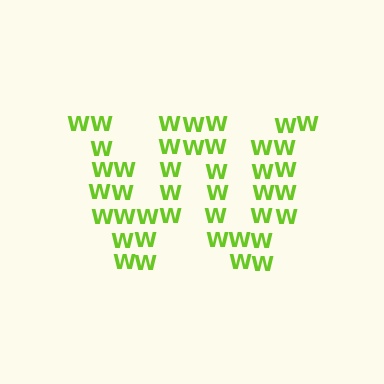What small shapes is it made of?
It is made of small letter W's.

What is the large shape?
The large shape is the letter W.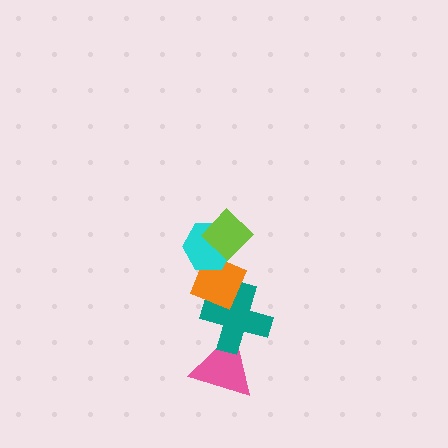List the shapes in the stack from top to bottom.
From top to bottom: the lime diamond, the cyan hexagon, the orange diamond, the teal cross, the pink triangle.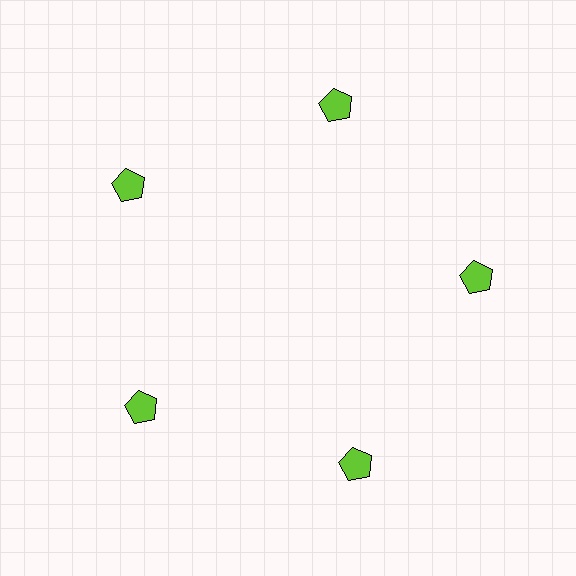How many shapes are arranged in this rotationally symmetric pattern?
There are 5 shapes, arranged in 5 groups of 1.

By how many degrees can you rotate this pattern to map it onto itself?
The pattern maps onto itself every 72 degrees of rotation.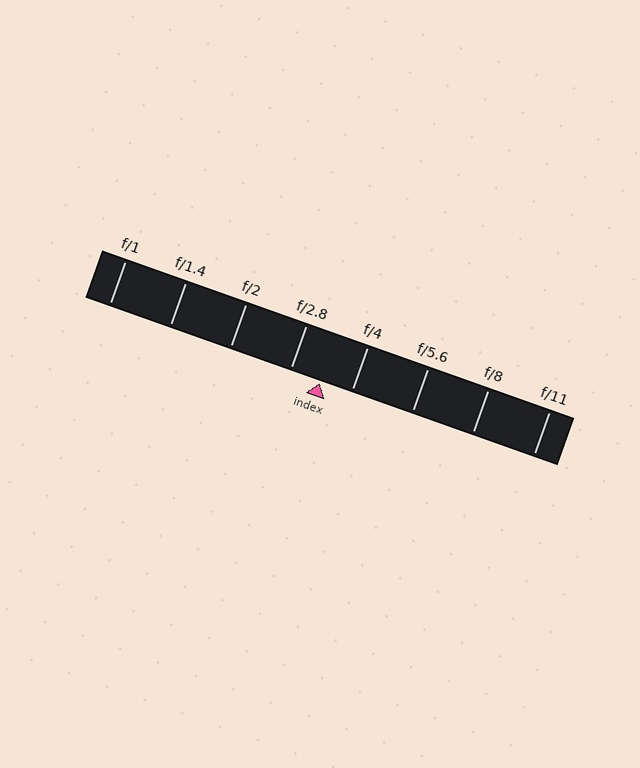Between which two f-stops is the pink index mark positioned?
The index mark is between f/2.8 and f/4.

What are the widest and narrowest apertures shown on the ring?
The widest aperture shown is f/1 and the narrowest is f/11.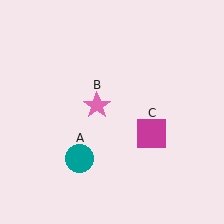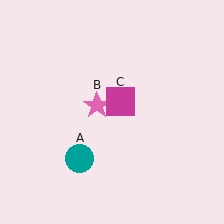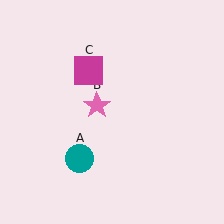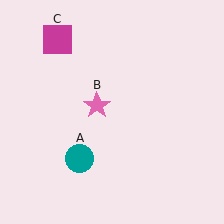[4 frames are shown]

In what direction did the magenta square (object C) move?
The magenta square (object C) moved up and to the left.